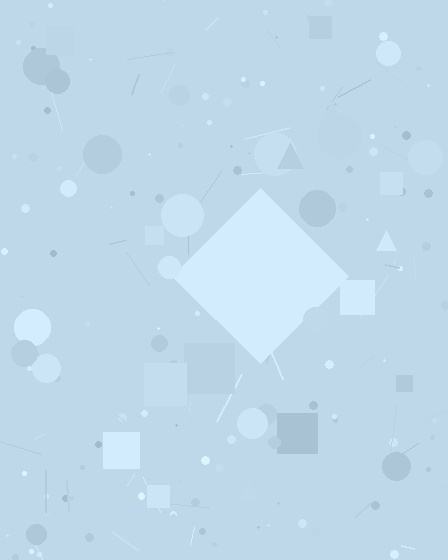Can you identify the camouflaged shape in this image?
The camouflaged shape is a diamond.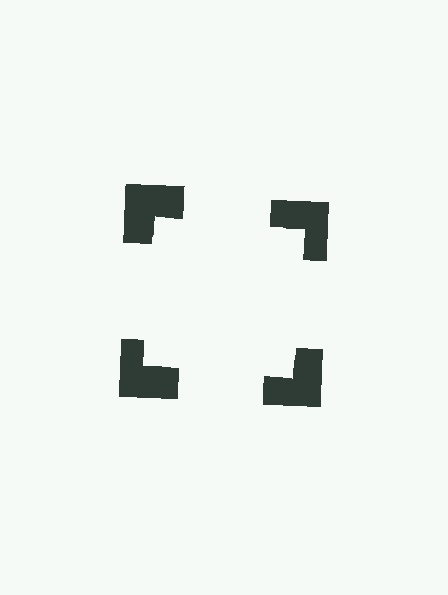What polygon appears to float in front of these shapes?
An illusory square — its edges are inferred from the aligned wedge cuts in the notched squares, not physically drawn.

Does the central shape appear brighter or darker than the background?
It typically appears slightly brighter than the background, even though no actual brightness change is drawn.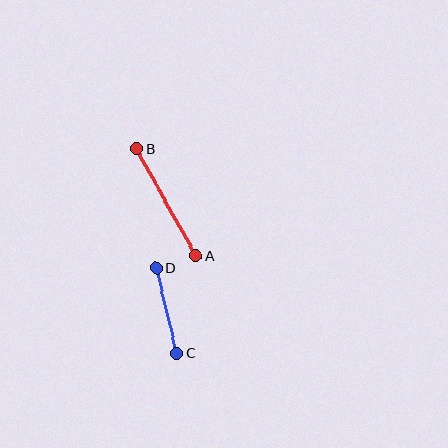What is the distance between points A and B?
The distance is approximately 122 pixels.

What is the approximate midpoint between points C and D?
The midpoint is at approximately (167, 311) pixels.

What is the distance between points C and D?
The distance is approximately 88 pixels.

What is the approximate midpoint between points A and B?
The midpoint is at approximately (166, 202) pixels.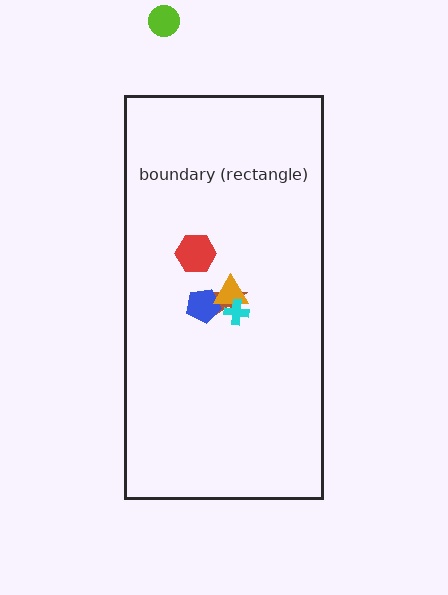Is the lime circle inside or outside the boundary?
Outside.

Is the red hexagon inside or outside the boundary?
Inside.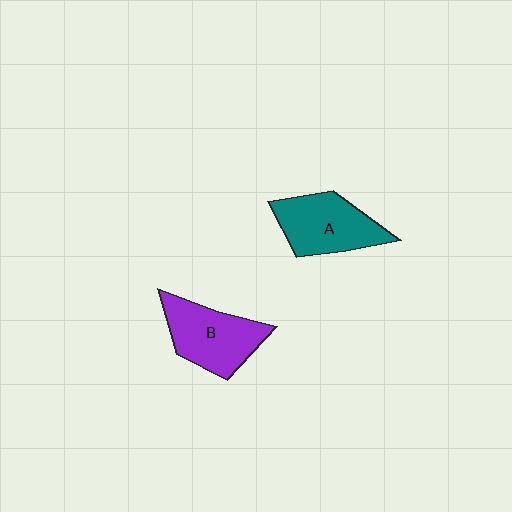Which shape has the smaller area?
Shape A (teal).